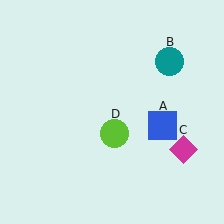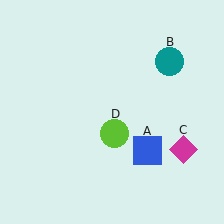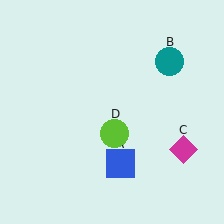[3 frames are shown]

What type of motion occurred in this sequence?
The blue square (object A) rotated clockwise around the center of the scene.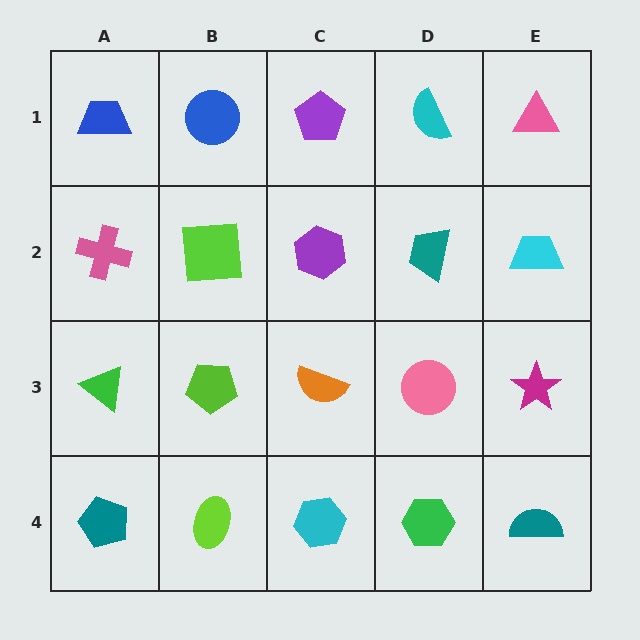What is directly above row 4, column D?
A pink circle.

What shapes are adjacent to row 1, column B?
A lime square (row 2, column B), a blue trapezoid (row 1, column A), a purple pentagon (row 1, column C).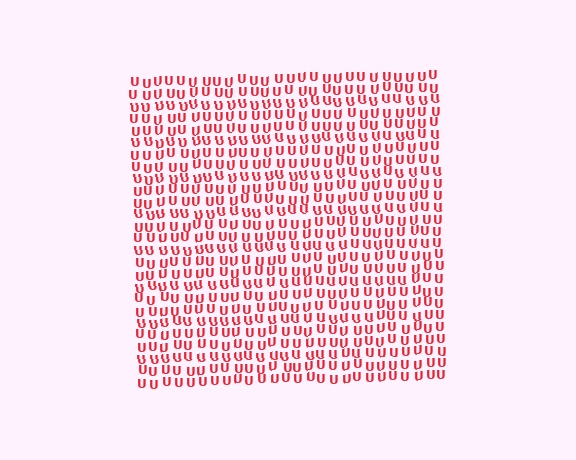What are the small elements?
The small elements are letter U's.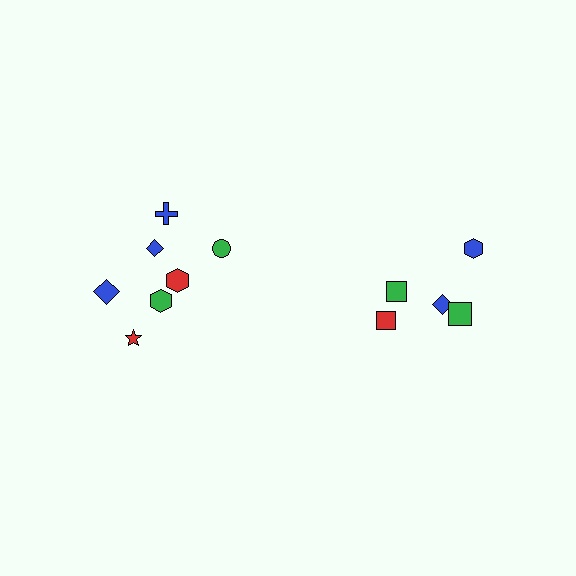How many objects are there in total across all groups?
There are 12 objects.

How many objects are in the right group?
There are 5 objects.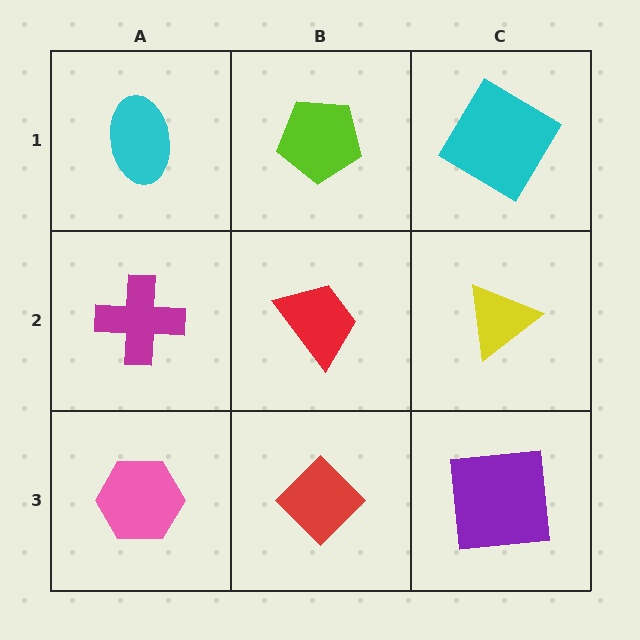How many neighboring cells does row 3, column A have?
2.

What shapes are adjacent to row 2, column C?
A cyan diamond (row 1, column C), a purple square (row 3, column C), a red trapezoid (row 2, column B).